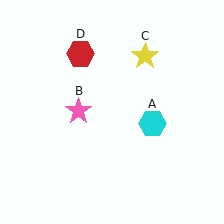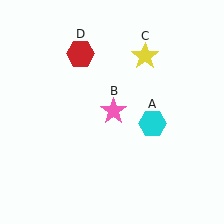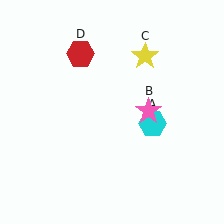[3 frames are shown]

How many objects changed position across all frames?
1 object changed position: pink star (object B).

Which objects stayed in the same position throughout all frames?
Cyan hexagon (object A) and yellow star (object C) and red hexagon (object D) remained stationary.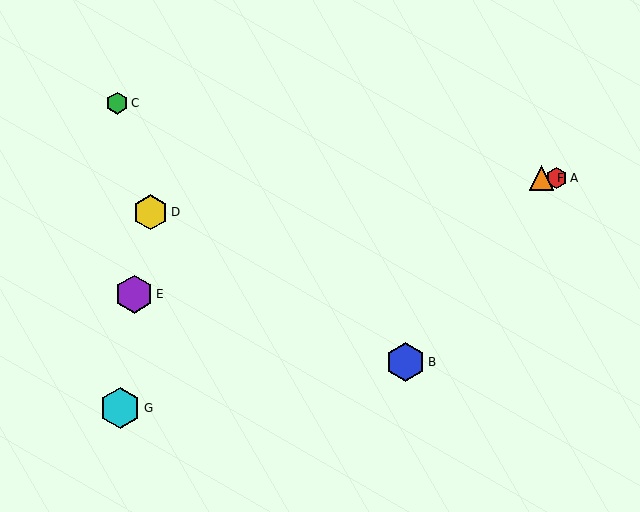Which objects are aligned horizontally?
Objects A, F are aligned horizontally.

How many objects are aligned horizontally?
2 objects (A, F) are aligned horizontally.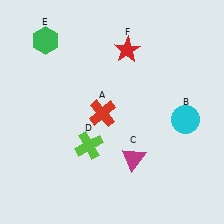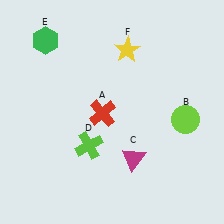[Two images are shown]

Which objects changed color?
B changed from cyan to lime. F changed from red to yellow.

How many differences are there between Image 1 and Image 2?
There are 2 differences between the two images.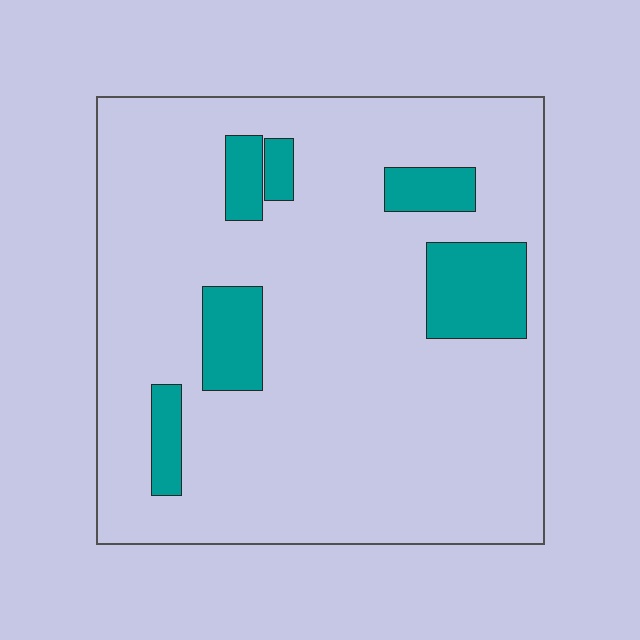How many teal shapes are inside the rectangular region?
6.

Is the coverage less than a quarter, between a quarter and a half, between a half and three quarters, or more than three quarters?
Less than a quarter.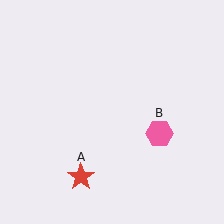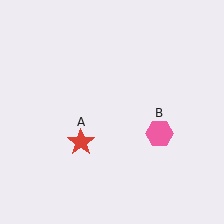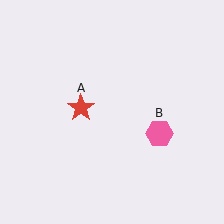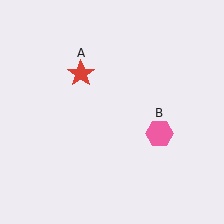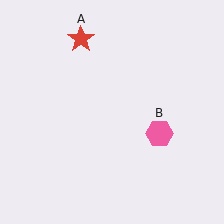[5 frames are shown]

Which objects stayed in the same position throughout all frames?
Pink hexagon (object B) remained stationary.